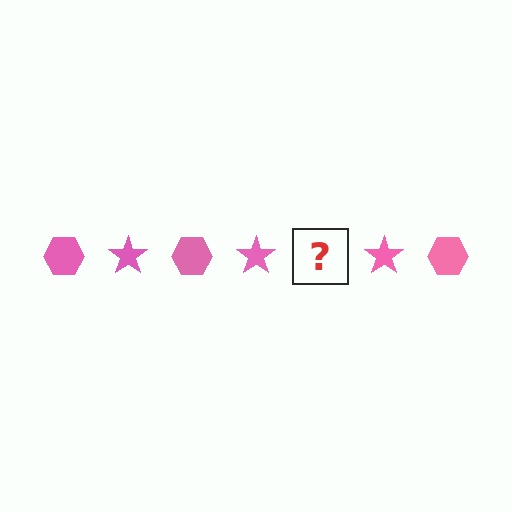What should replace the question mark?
The question mark should be replaced with a pink hexagon.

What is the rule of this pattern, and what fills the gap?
The rule is that the pattern cycles through hexagon, star shapes in pink. The gap should be filled with a pink hexagon.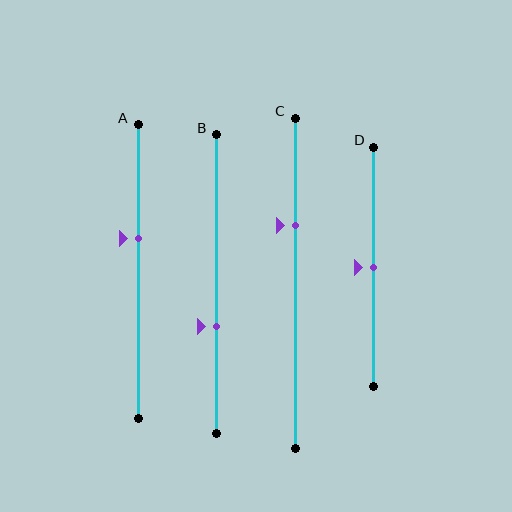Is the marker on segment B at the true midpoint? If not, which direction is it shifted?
No, the marker on segment B is shifted downward by about 14% of the segment length.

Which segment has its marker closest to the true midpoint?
Segment D has its marker closest to the true midpoint.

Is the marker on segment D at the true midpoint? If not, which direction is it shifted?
Yes, the marker on segment D is at the true midpoint.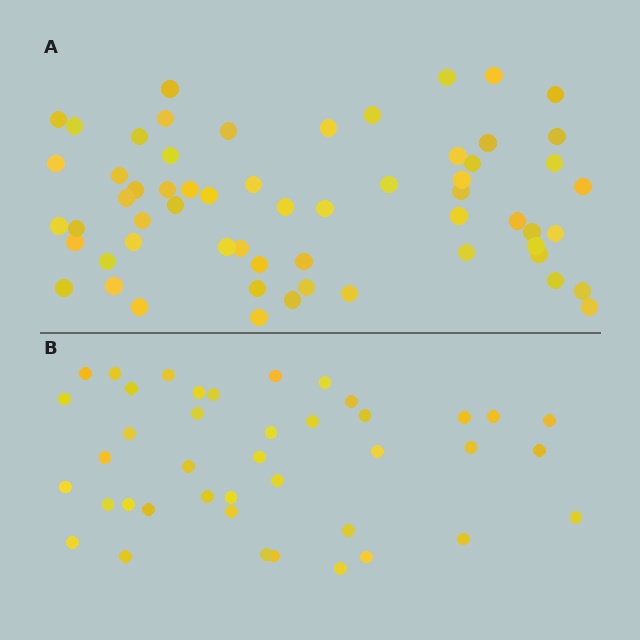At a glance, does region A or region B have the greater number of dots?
Region A (the top region) has more dots.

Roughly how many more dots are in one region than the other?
Region A has approximately 20 more dots than region B.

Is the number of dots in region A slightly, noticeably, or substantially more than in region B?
Region A has substantially more. The ratio is roughly 1.5 to 1.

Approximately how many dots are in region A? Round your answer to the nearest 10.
About 60 dots.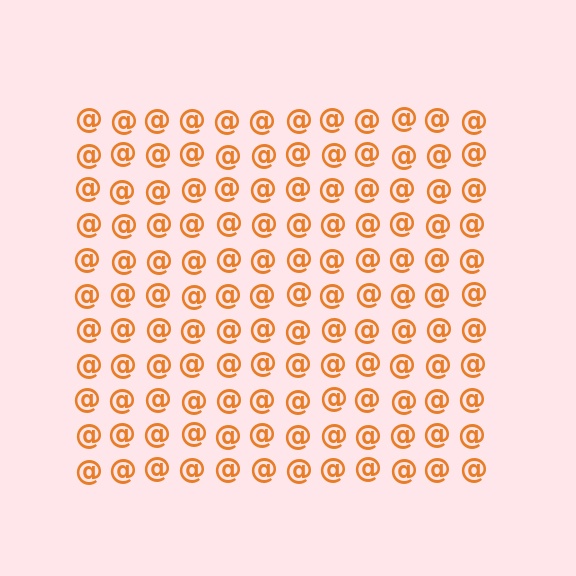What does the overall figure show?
The overall figure shows a square.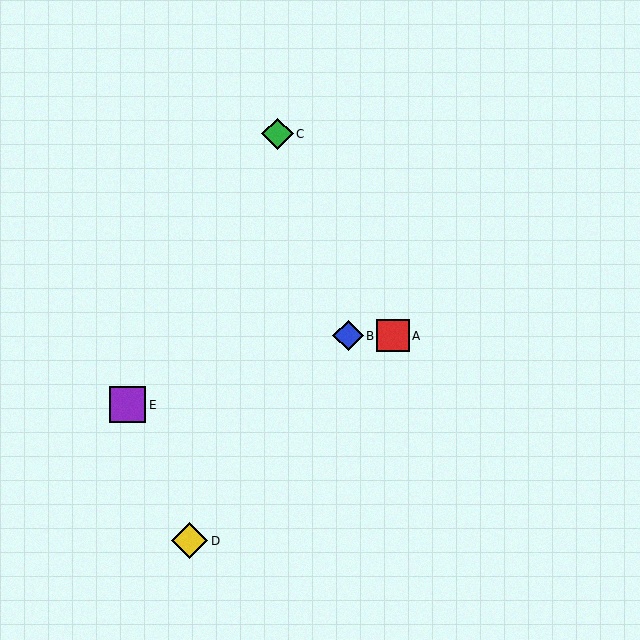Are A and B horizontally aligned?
Yes, both are at y≈336.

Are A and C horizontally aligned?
No, A is at y≈336 and C is at y≈134.